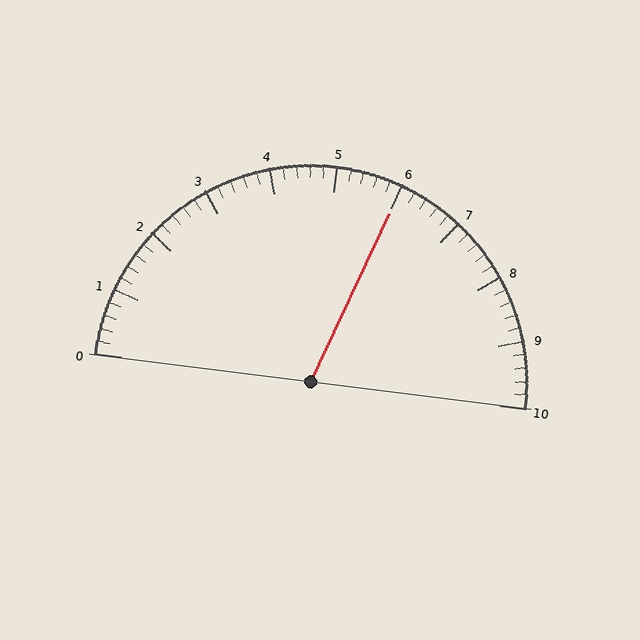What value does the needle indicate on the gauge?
The needle indicates approximately 6.0.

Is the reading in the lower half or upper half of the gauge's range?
The reading is in the upper half of the range (0 to 10).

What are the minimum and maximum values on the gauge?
The gauge ranges from 0 to 10.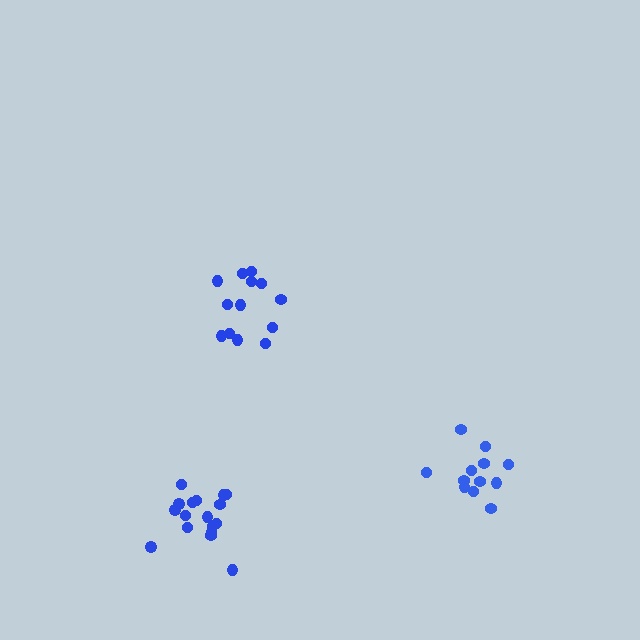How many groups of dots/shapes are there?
There are 3 groups.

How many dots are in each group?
Group 1: 17 dots, Group 2: 13 dots, Group 3: 12 dots (42 total).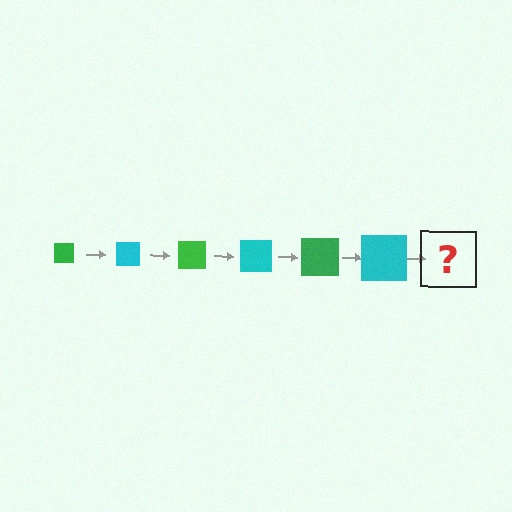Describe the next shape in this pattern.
It should be a green square, larger than the previous one.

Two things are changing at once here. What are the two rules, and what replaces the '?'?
The two rules are that the square grows larger each step and the color cycles through green and cyan. The '?' should be a green square, larger than the previous one.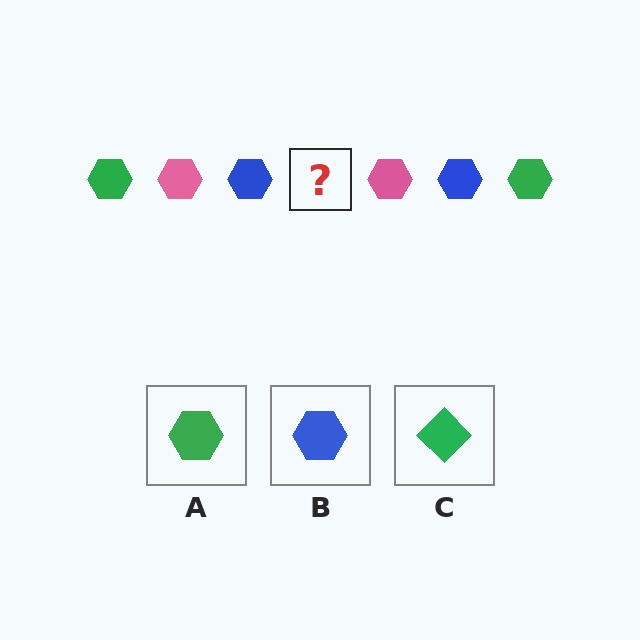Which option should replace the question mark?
Option A.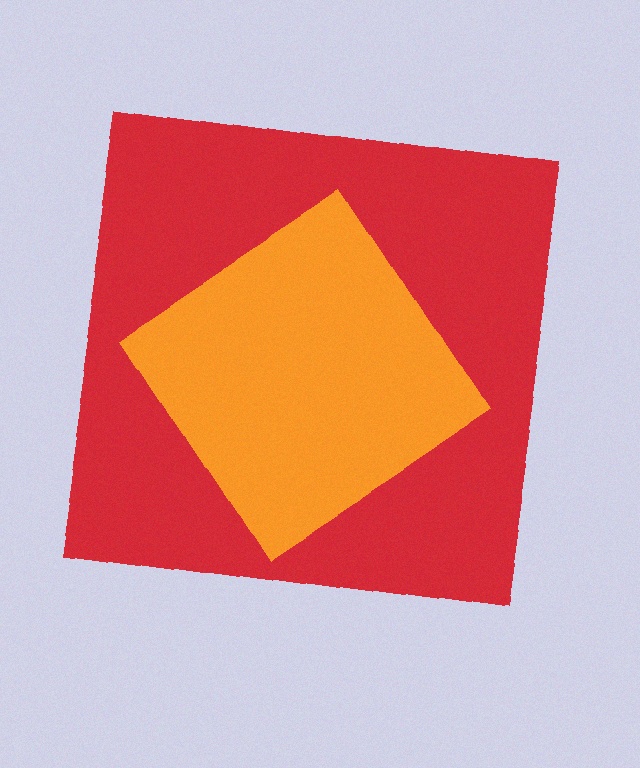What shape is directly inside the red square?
The orange diamond.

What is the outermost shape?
The red square.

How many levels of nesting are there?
2.